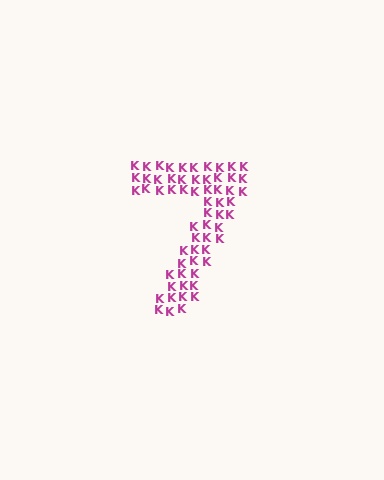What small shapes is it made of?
It is made of small letter K's.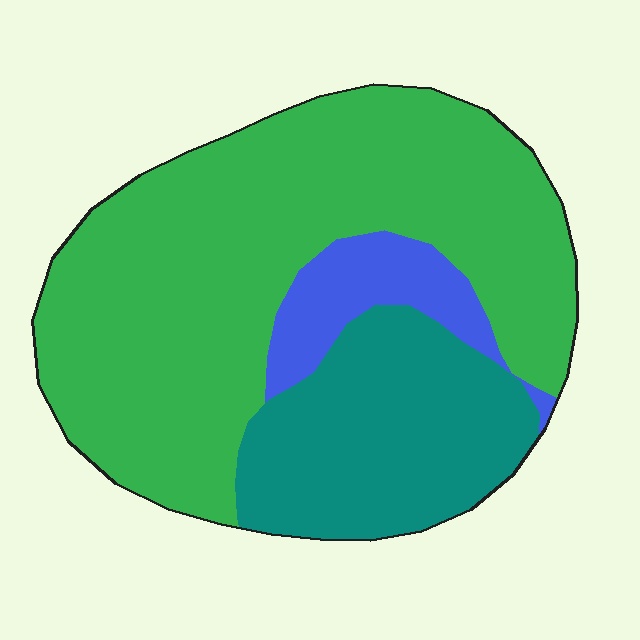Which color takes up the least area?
Blue, at roughly 10%.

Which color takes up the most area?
Green, at roughly 65%.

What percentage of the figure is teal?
Teal covers about 25% of the figure.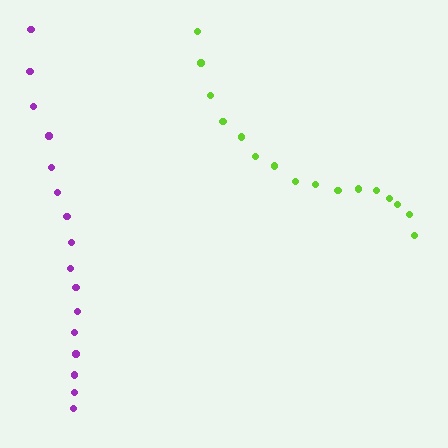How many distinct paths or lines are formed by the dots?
There are 2 distinct paths.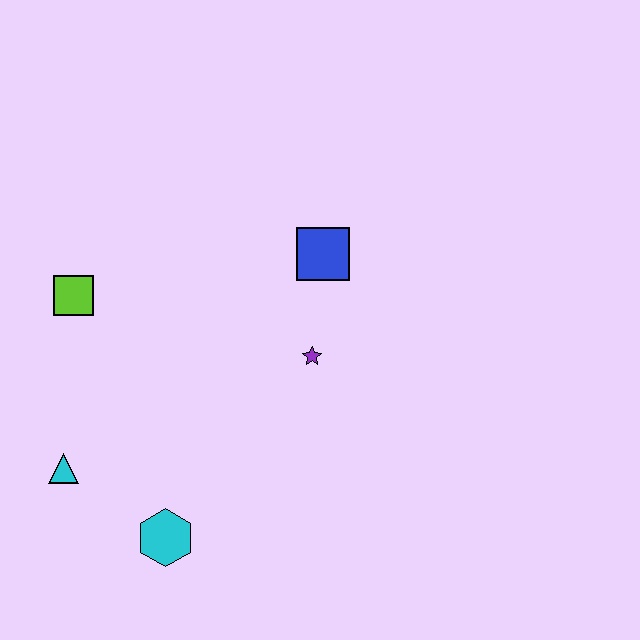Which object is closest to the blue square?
The purple star is closest to the blue square.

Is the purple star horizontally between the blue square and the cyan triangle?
Yes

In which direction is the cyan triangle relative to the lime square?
The cyan triangle is below the lime square.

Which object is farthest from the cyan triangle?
The blue square is farthest from the cyan triangle.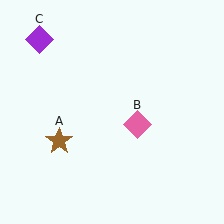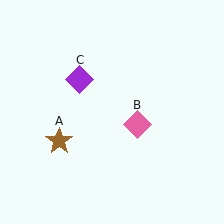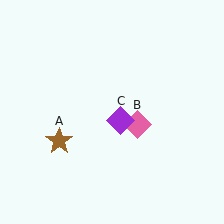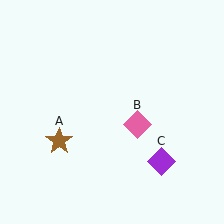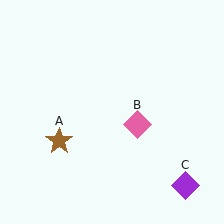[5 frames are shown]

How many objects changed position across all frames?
1 object changed position: purple diamond (object C).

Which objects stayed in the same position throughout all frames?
Brown star (object A) and pink diamond (object B) remained stationary.